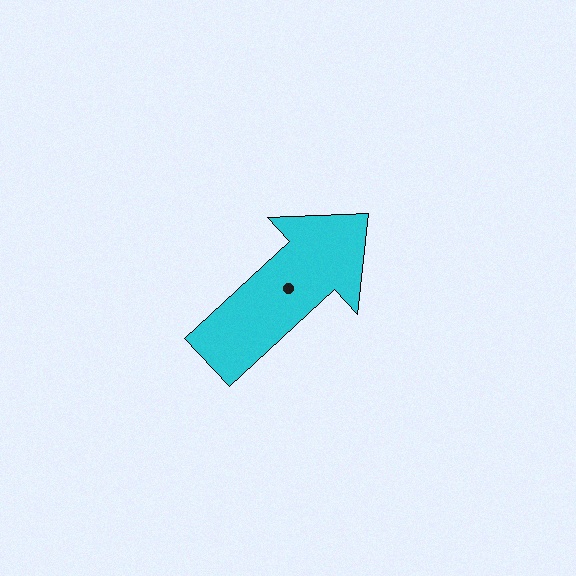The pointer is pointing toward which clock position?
Roughly 2 o'clock.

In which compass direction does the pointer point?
Northeast.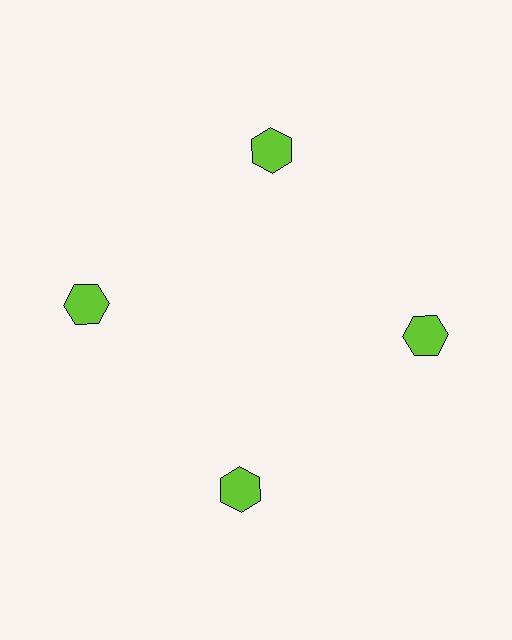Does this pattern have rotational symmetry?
Yes, this pattern has 4-fold rotational symmetry. It looks the same after rotating 90 degrees around the center.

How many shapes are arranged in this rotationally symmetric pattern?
There are 4 shapes, arranged in 4 groups of 1.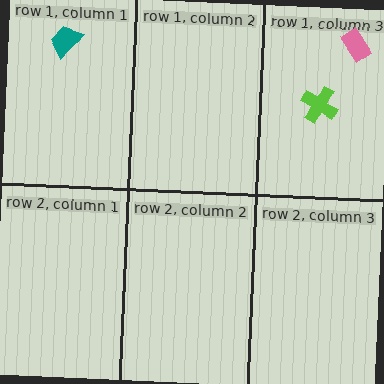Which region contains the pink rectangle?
The row 1, column 3 region.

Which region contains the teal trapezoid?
The row 1, column 1 region.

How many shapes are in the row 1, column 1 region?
1.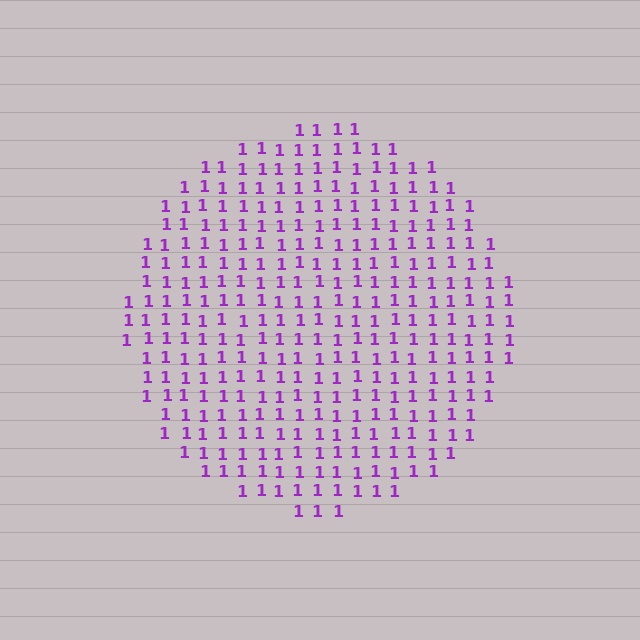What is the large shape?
The large shape is a circle.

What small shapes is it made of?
It is made of small digit 1's.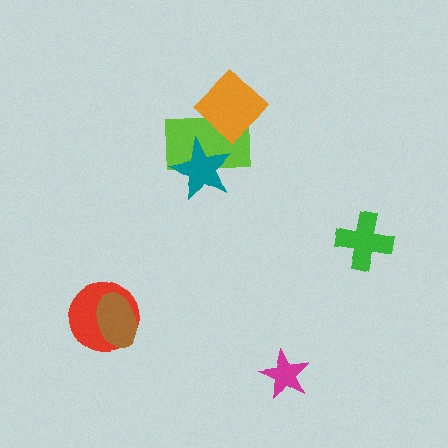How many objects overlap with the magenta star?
0 objects overlap with the magenta star.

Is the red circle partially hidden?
Yes, it is partially covered by another shape.